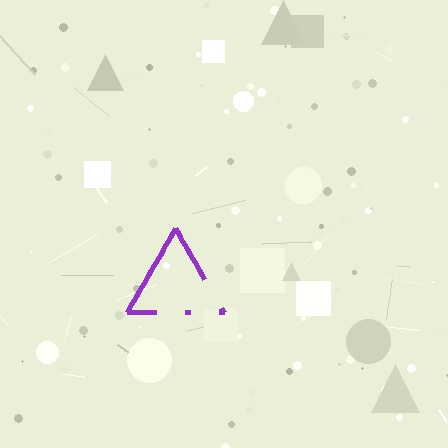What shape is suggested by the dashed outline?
The dashed outline suggests a triangle.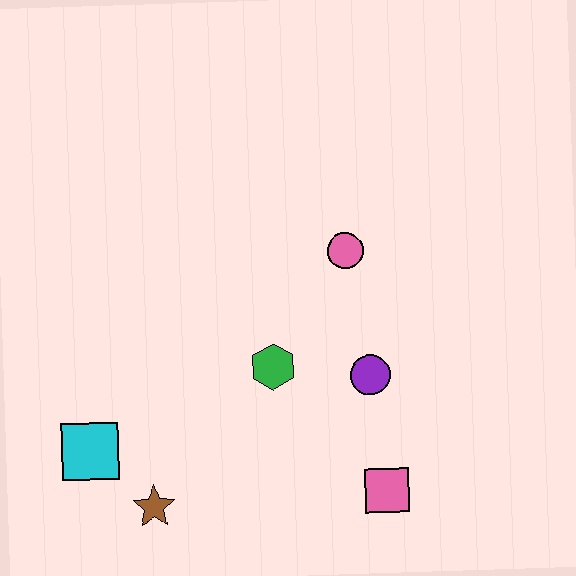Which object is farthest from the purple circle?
The cyan square is farthest from the purple circle.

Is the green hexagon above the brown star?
Yes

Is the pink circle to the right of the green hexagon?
Yes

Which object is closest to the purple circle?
The green hexagon is closest to the purple circle.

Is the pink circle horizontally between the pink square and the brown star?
Yes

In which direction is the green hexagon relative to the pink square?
The green hexagon is above the pink square.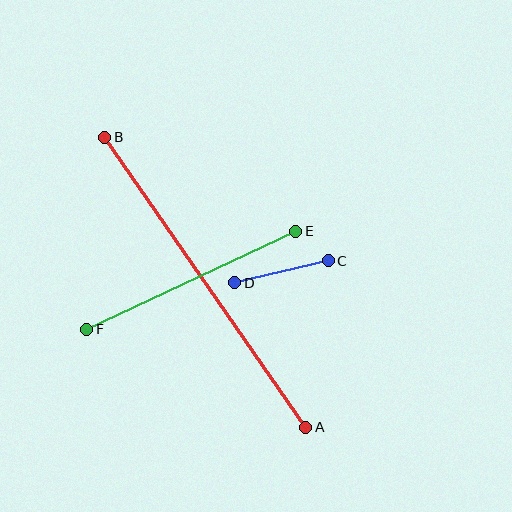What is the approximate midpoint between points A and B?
The midpoint is at approximately (205, 282) pixels.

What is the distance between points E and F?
The distance is approximately 231 pixels.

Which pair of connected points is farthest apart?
Points A and B are farthest apart.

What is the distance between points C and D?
The distance is approximately 96 pixels.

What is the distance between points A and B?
The distance is approximately 353 pixels.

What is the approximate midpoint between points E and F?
The midpoint is at approximately (191, 280) pixels.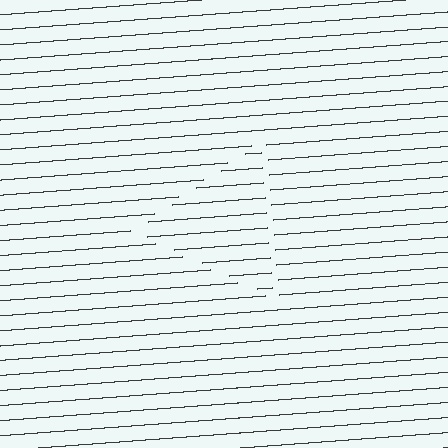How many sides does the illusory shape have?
3 sides — the line-ends trace a triangle.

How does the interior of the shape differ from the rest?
The interior of the shape contains the same grating, shifted by half a period — the contour is defined by the phase discontinuity where line-ends from the inner and outer gratings abut.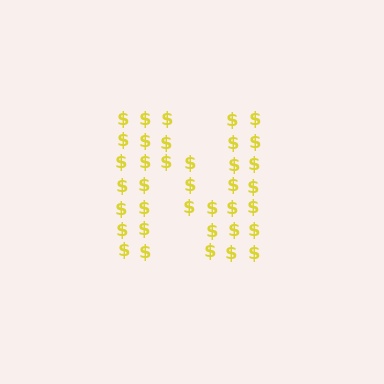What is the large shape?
The large shape is the letter N.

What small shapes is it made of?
It is made of small dollar signs.